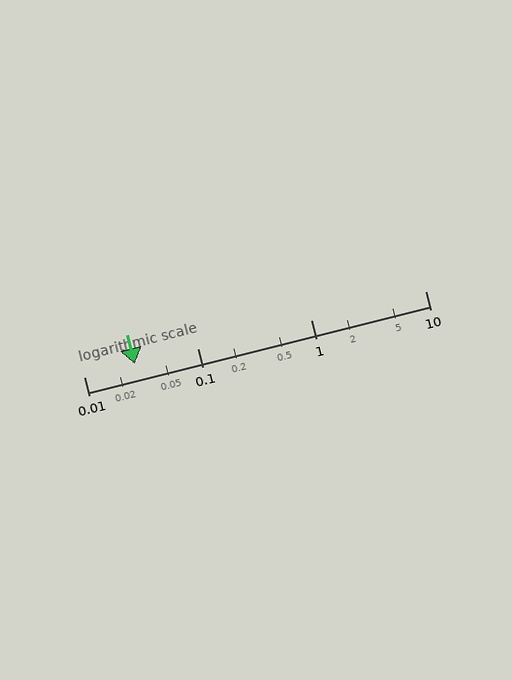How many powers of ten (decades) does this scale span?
The scale spans 3 decades, from 0.01 to 10.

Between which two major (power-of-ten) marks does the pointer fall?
The pointer is between 0.01 and 0.1.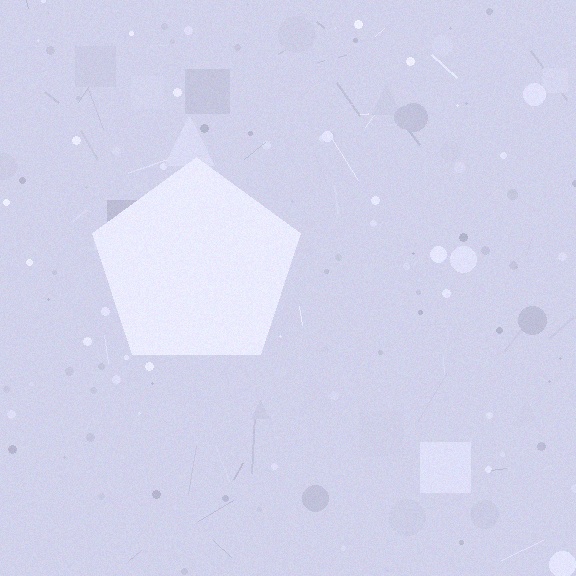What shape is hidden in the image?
A pentagon is hidden in the image.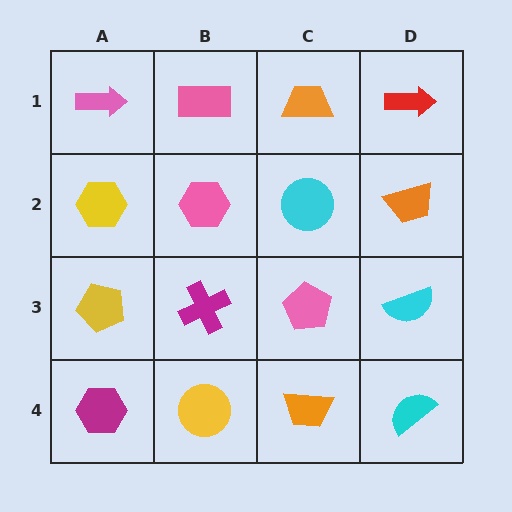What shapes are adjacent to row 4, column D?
A cyan semicircle (row 3, column D), an orange trapezoid (row 4, column C).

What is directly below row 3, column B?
A yellow circle.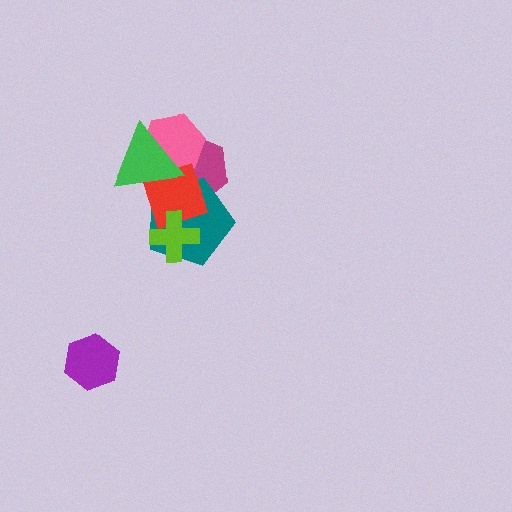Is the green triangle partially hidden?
No, no other shape covers it.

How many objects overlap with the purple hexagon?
0 objects overlap with the purple hexagon.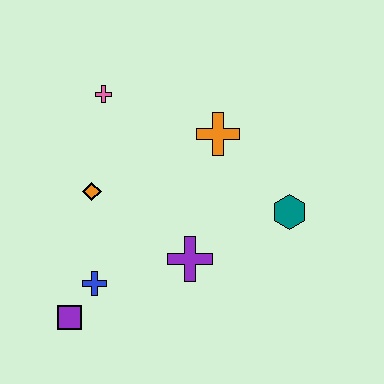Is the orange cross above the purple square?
Yes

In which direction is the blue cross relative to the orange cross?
The blue cross is below the orange cross.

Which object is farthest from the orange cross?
The purple square is farthest from the orange cross.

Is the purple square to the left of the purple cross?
Yes